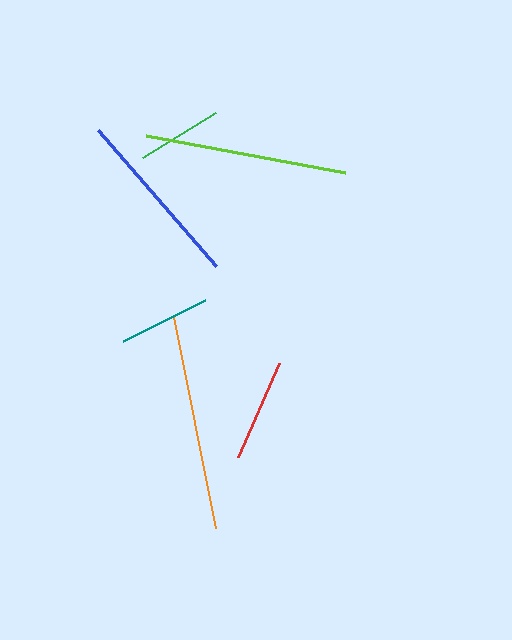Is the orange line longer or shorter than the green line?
The orange line is longer than the green line.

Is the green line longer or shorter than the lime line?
The lime line is longer than the green line.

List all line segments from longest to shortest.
From longest to shortest: orange, lime, blue, red, teal, green.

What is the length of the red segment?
The red segment is approximately 103 pixels long.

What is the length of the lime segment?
The lime segment is approximately 202 pixels long.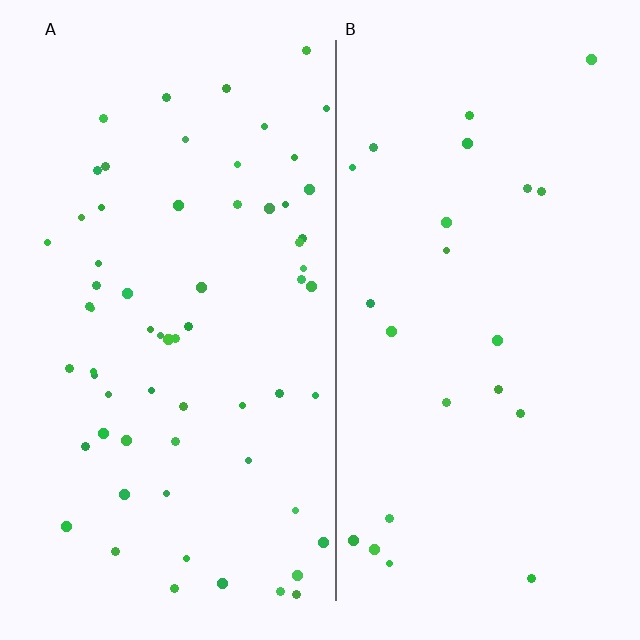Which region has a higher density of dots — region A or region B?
A (the left).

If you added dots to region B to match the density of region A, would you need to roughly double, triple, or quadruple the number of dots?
Approximately triple.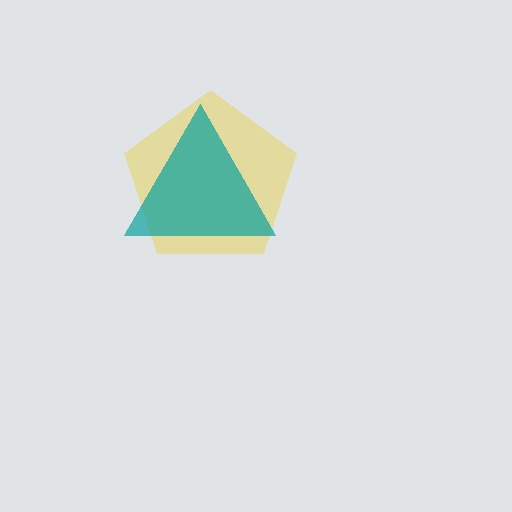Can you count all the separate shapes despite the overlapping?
Yes, there are 2 separate shapes.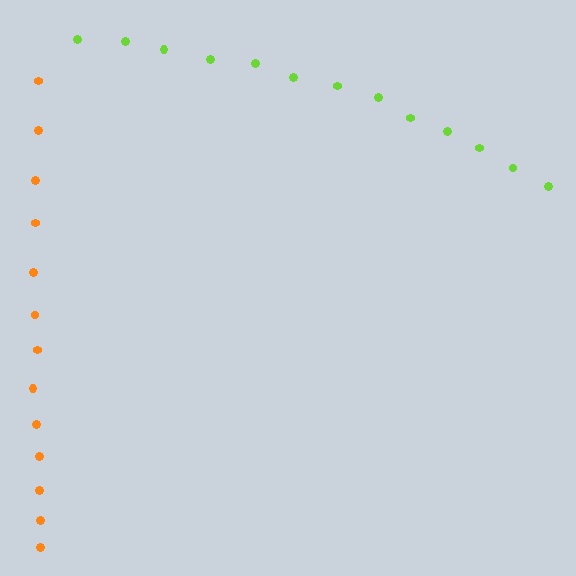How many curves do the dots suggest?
There are 2 distinct paths.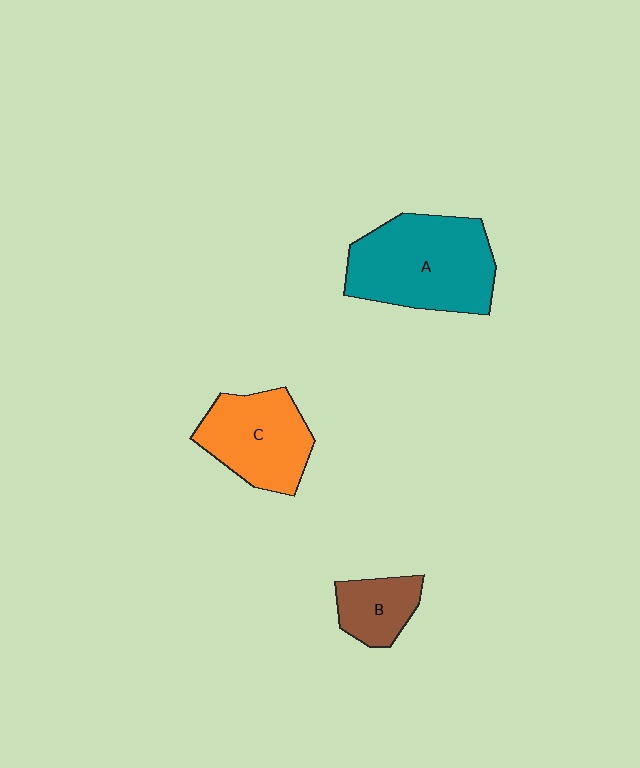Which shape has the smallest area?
Shape B (brown).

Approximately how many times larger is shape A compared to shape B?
Approximately 2.6 times.